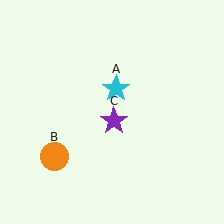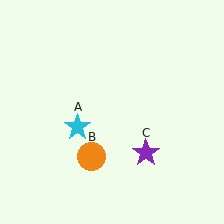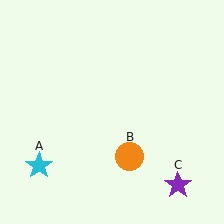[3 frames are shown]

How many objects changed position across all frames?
3 objects changed position: cyan star (object A), orange circle (object B), purple star (object C).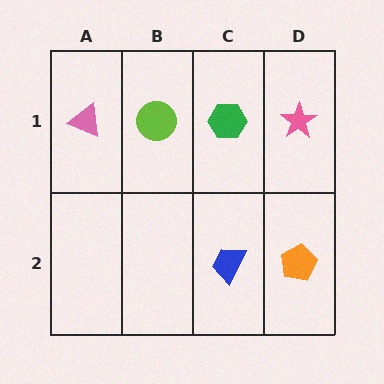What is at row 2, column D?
An orange pentagon.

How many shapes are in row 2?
2 shapes.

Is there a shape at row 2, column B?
No, that cell is empty.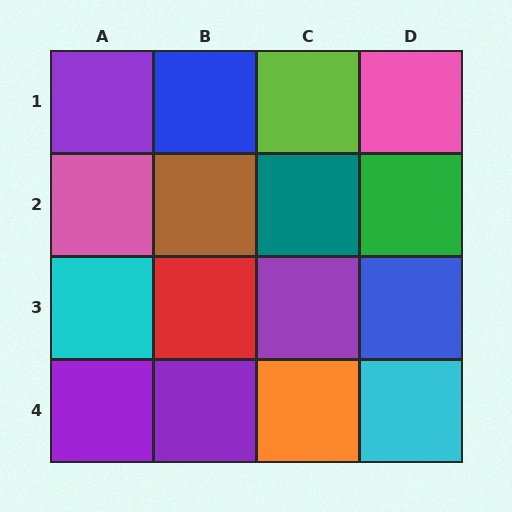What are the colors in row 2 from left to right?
Pink, brown, teal, green.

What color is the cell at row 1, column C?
Lime.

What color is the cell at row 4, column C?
Orange.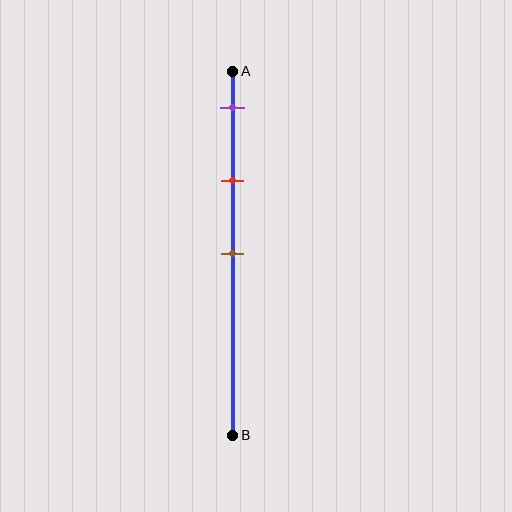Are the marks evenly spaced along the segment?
Yes, the marks are approximately evenly spaced.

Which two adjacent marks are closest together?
The purple and red marks are the closest adjacent pair.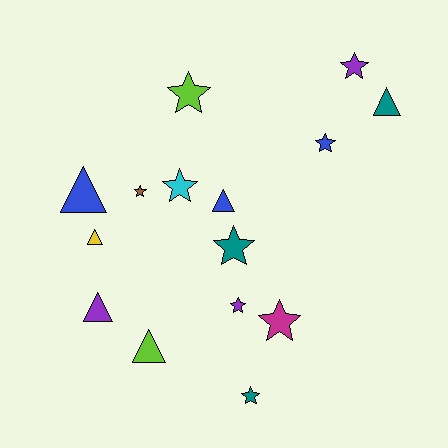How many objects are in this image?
There are 15 objects.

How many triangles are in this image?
There are 6 triangles.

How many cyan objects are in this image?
There is 1 cyan object.